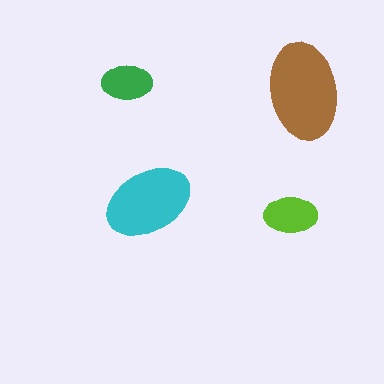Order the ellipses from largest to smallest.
the brown one, the cyan one, the lime one, the green one.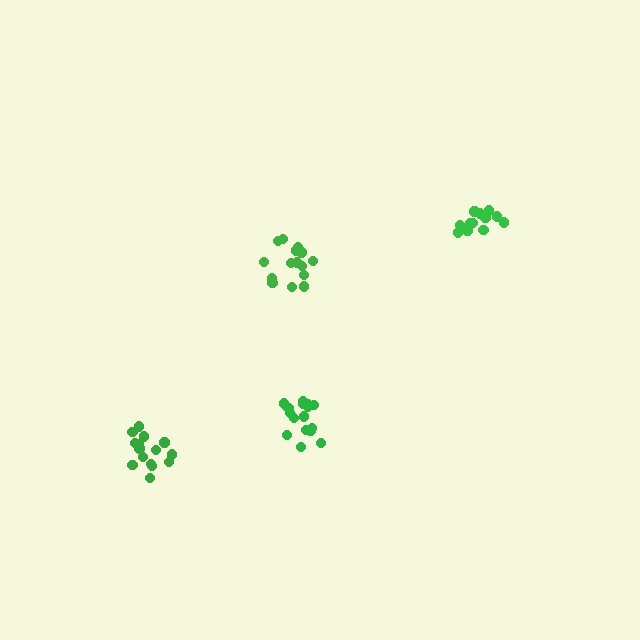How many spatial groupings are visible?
There are 4 spatial groupings.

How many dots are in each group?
Group 1: 14 dots, Group 2: 15 dots, Group 3: 16 dots, Group 4: 15 dots (60 total).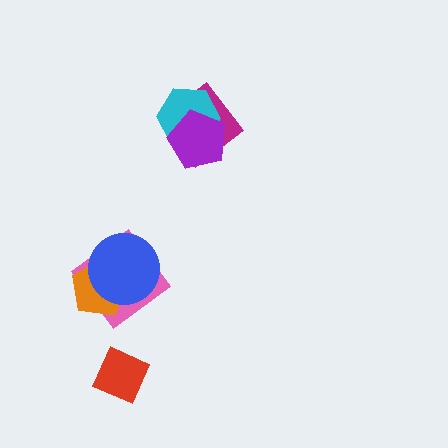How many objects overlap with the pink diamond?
2 objects overlap with the pink diamond.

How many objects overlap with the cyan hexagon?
2 objects overlap with the cyan hexagon.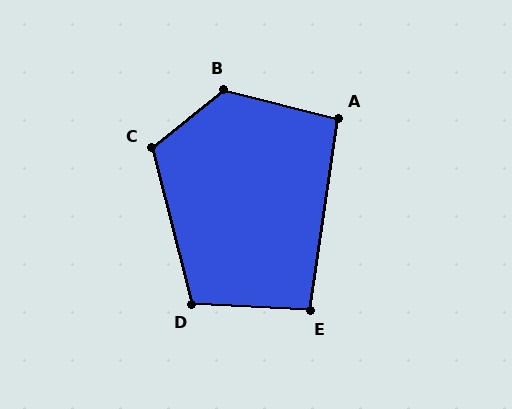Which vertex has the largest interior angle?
B, at approximately 127 degrees.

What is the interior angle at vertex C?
Approximately 114 degrees (obtuse).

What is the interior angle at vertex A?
Approximately 96 degrees (obtuse).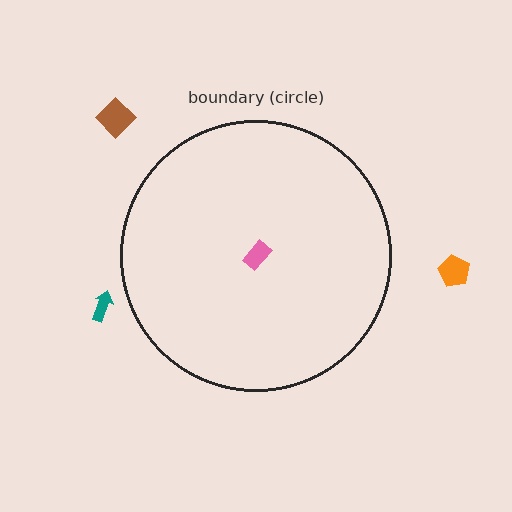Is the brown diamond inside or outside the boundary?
Outside.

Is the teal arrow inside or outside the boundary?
Outside.